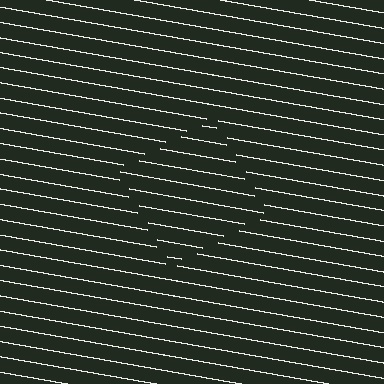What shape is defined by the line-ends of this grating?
An illusory square. The interior of the shape contains the same grating, shifted by half a period — the contour is defined by the phase discontinuity where line-ends from the inner and outer gratings abut.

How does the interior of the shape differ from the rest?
The interior of the shape contains the same grating, shifted by half a period — the contour is defined by the phase discontinuity where line-ends from the inner and outer gratings abut.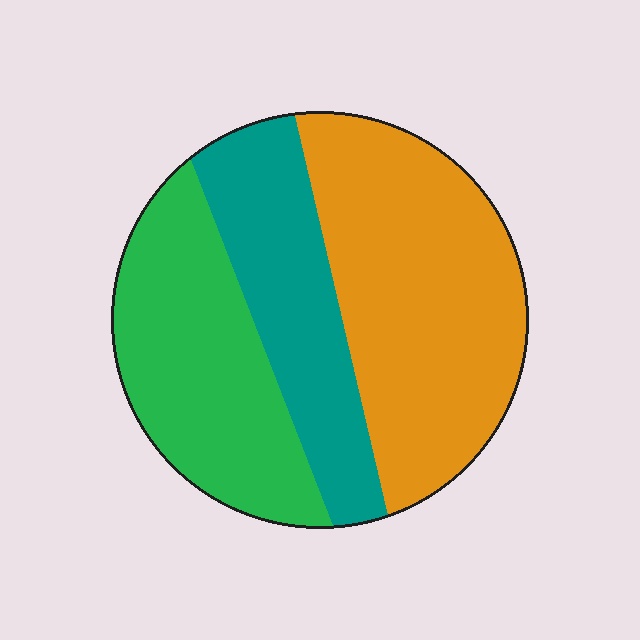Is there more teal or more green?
Green.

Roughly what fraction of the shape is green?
Green takes up about one third (1/3) of the shape.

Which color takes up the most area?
Orange, at roughly 45%.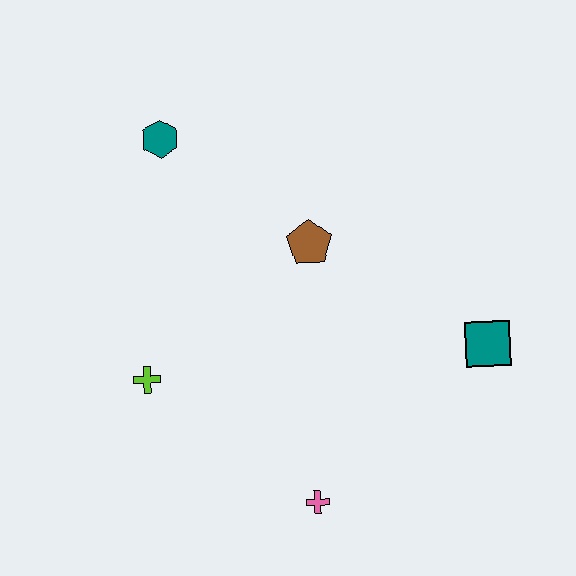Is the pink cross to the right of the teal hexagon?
Yes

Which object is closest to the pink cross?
The lime cross is closest to the pink cross.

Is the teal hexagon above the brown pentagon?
Yes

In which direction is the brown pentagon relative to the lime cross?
The brown pentagon is to the right of the lime cross.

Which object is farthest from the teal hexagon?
The pink cross is farthest from the teal hexagon.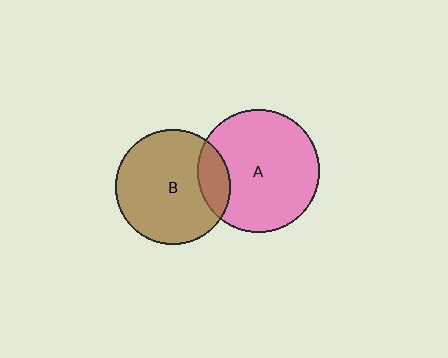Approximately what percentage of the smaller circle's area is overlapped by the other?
Approximately 15%.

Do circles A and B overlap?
Yes.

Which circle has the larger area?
Circle A (pink).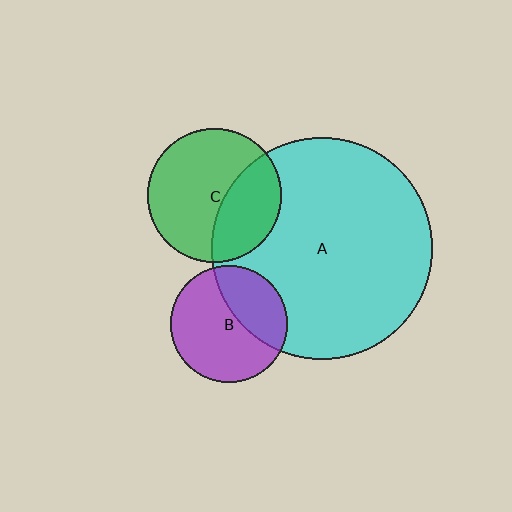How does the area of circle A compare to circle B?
Approximately 3.6 times.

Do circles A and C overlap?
Yes.